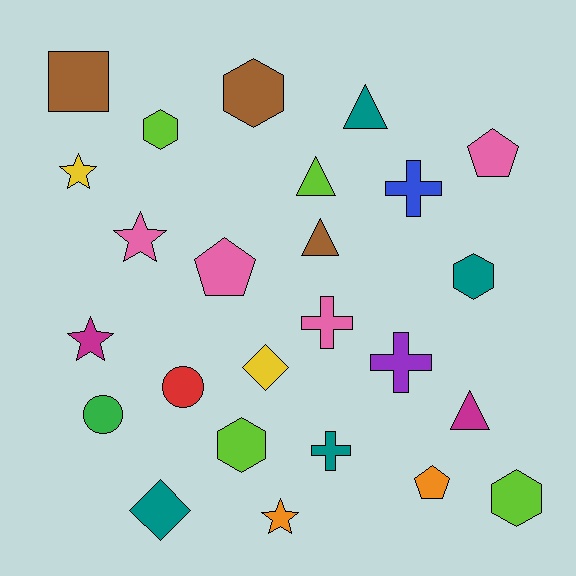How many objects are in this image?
There are 25 objects.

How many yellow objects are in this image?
There are 2 yellow objects.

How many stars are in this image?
There are 4 stars.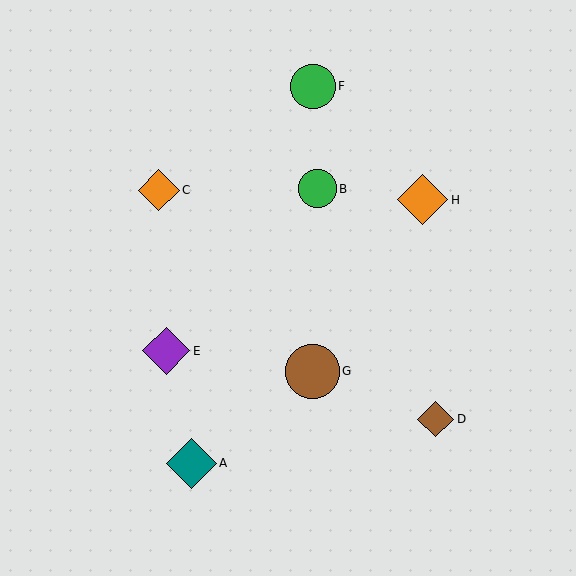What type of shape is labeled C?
Shape C is an orange diamond.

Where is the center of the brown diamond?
The center of the brown diamond is at (436, 419).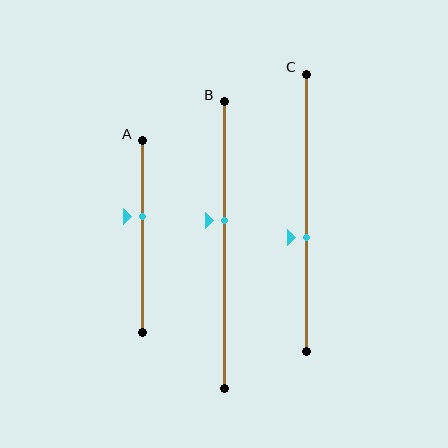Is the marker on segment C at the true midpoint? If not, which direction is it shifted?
No, the marker on segment C is shifted downward by about 9% of the segment length.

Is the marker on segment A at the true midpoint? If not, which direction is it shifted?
No, the marker on segment A is shifted upward by about 10% of the segment length.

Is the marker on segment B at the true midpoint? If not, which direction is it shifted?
No, the marker on segment B is shifted upward by about 9% of the segment length.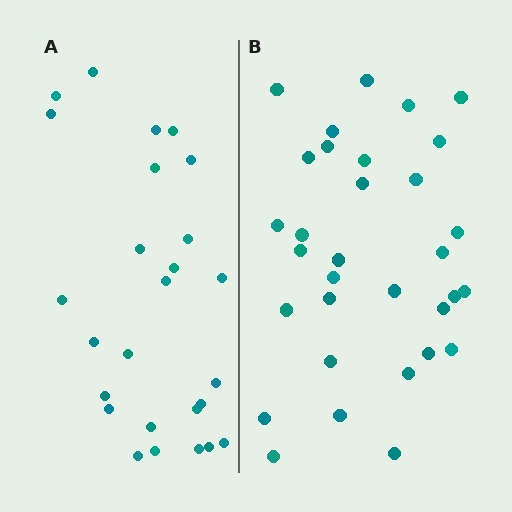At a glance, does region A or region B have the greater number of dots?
Region B (the right region) has more dots.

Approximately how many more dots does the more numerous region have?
Region B has about 6 more dots than region A.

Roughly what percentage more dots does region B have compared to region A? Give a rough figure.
About 25% more.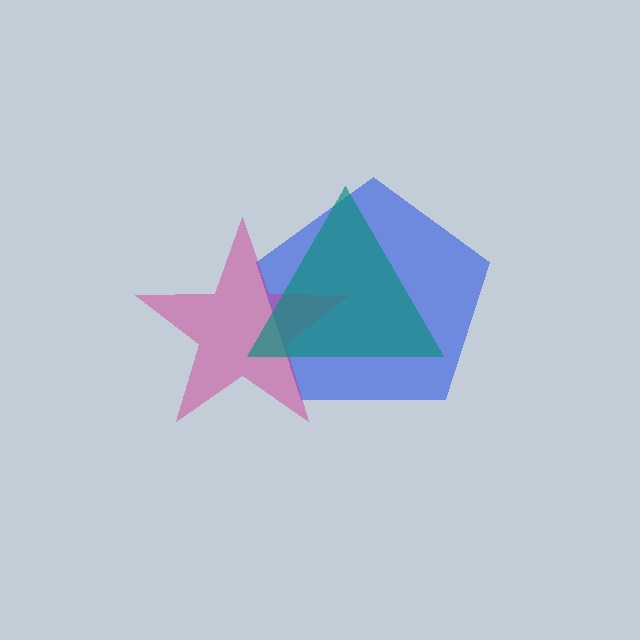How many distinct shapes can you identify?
There are 3 distinct shapes: a blue pentagon, a magenta star, a teal triangle.